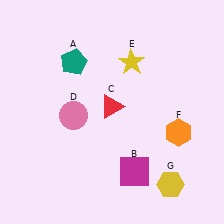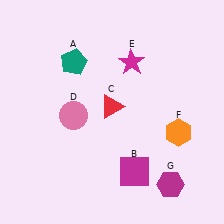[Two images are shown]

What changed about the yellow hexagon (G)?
In Image 1, G is yellow. In Image 2, it changed to magenta.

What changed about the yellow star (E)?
In Image 1, E is yellow. In Image 2, it changed to magenta.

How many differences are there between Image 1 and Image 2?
There are 2 differences between the two images.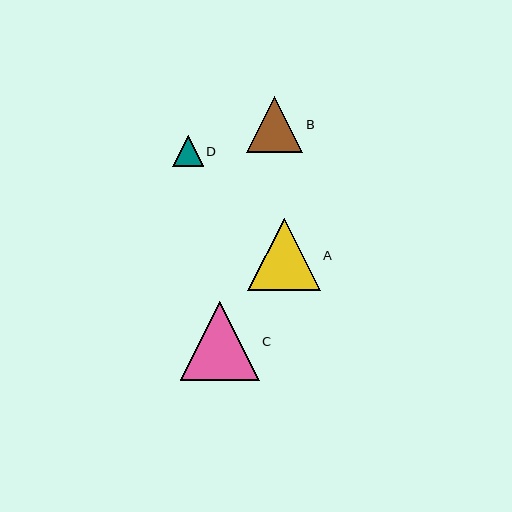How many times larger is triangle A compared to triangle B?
Triangle A is approximately 1.3 times the size of triangle B.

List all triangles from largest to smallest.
From largest to smallest: C, A, B, D.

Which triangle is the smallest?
Triangle D is the smallest with a size of approximately 31 pixels.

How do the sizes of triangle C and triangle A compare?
Triangle C and triangle A are approximately the same size.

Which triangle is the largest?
Triangle C is the largest with a size of approximately 79 pixels.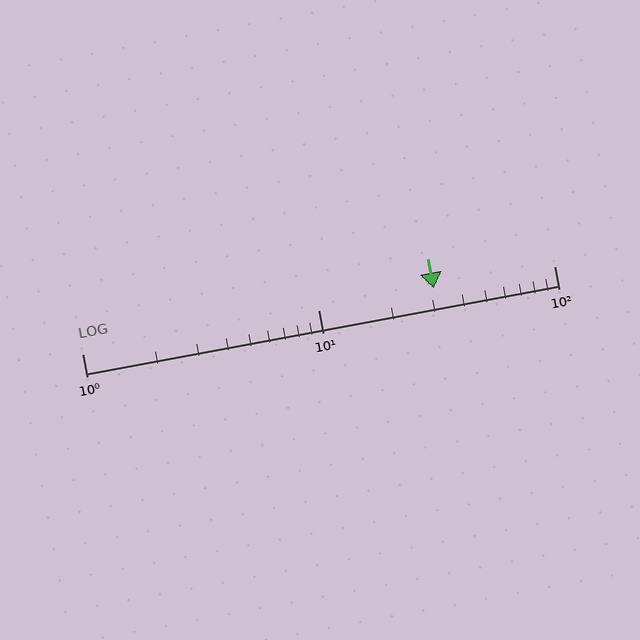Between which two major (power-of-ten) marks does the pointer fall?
The pointer is between 10 and 100.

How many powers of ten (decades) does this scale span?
The scale spans 2 decades, from 1 to 100.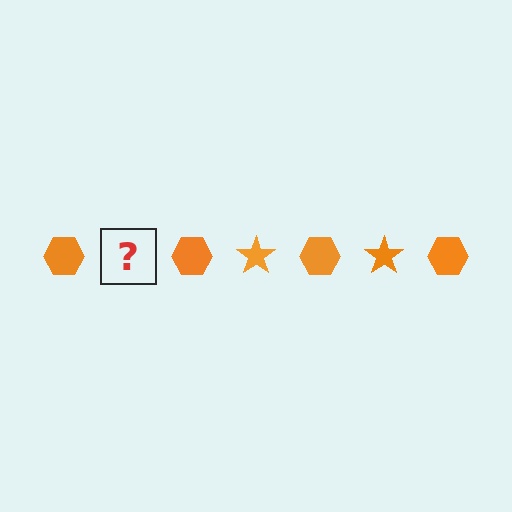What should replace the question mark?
The question mark should be replaced with an orange star.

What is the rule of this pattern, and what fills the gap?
The rule is that the pattern cycles through hexagon, star shapes in orange. The gap should be filled with an orange star.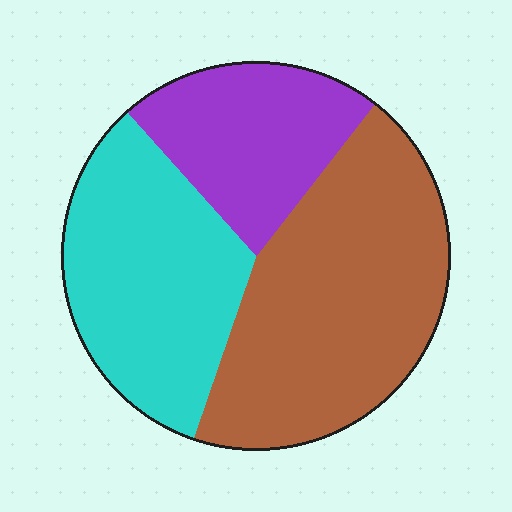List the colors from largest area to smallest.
From largest to smallest: brown, cyan, purple.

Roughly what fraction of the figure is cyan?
Cyan takes up about one third (1/3) of the figure.